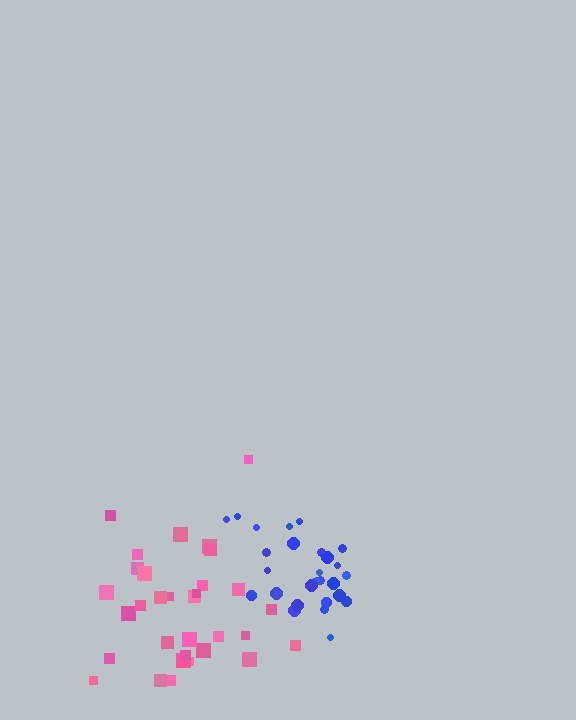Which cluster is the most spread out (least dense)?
Pink.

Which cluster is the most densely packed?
Blue.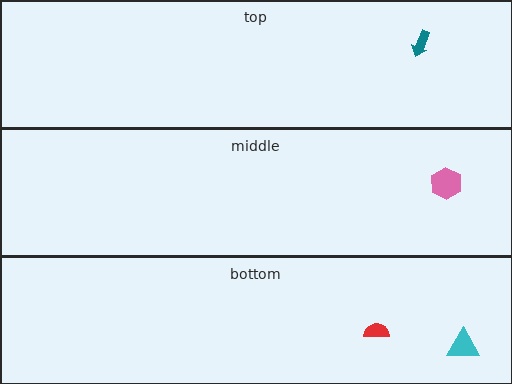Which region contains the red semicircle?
The bottom region.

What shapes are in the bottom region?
The cyan triangle, the red semicircle.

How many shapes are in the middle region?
1.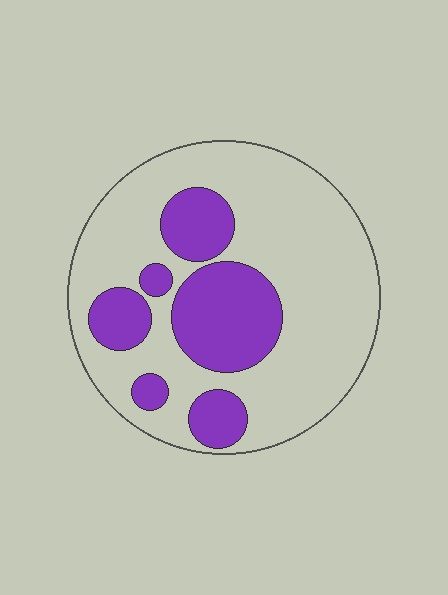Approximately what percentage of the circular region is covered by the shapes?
Approximately 30%.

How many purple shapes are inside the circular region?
6.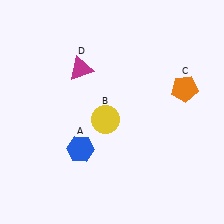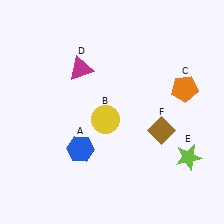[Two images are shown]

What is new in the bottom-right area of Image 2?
A brown diamond (F) was added in the bottom-right area of Image 2.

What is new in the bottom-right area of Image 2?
A lime star (E) was added in the bottom-right area of Image 2.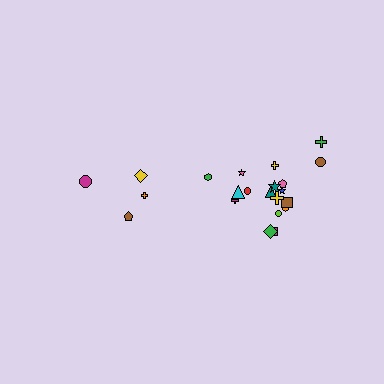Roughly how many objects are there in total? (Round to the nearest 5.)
Roughly 20 objects in total.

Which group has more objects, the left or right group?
The right group.